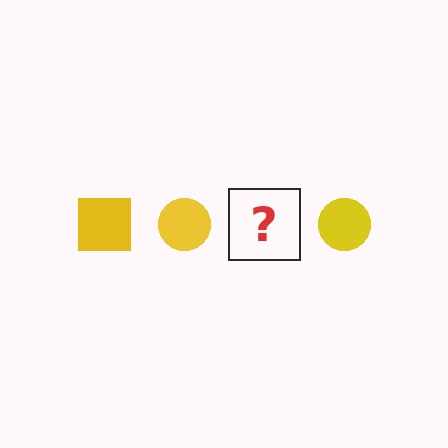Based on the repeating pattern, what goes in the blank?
The blank should be a yellow square.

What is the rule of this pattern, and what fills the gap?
The rule is that the pattern cycles through square, circle shapes in yellow. The gap should be filled with a yellow square.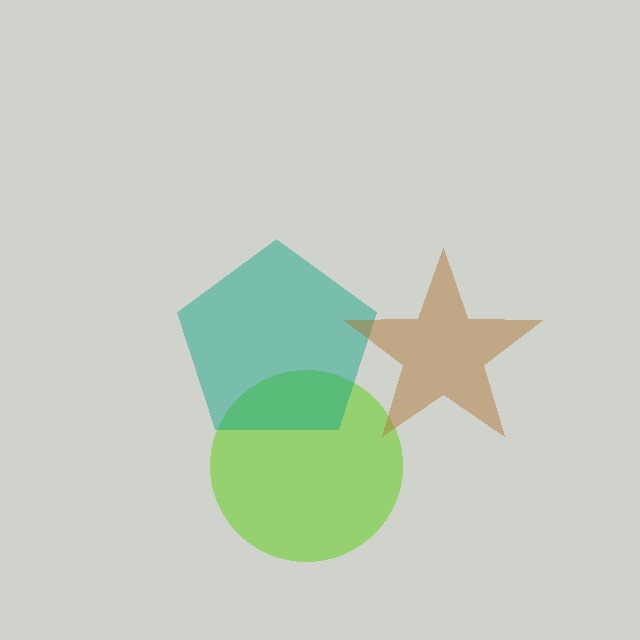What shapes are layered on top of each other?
The layered shapes are: a lime circle, a teal pentagon, a brown star.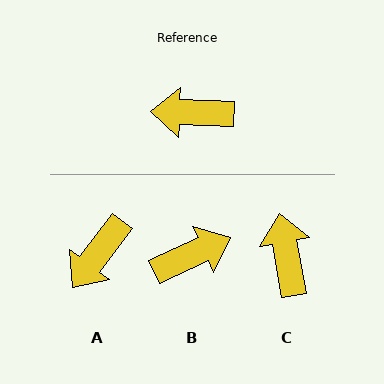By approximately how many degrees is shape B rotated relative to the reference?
Approximately 154 degrees clockwise.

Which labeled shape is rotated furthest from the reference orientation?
B, about 154 degrees away.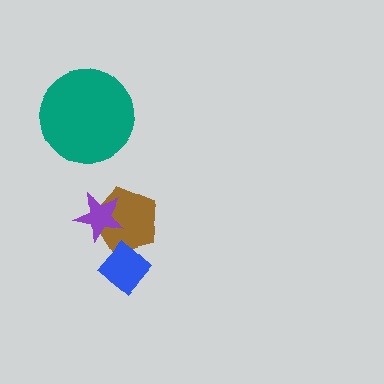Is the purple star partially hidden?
No, no other shape covers it.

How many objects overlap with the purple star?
1 object overlaps with the purple star.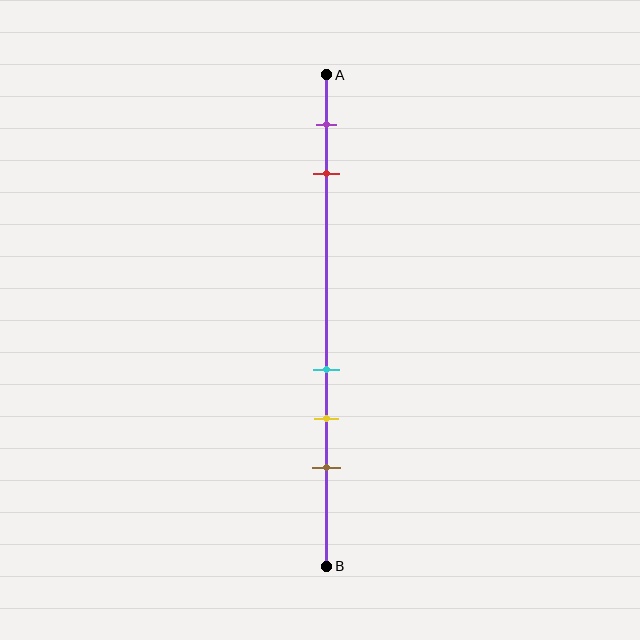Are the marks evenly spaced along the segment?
No, the marks are not evenly spaced.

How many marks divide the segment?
There are 5 marks dividing the segment.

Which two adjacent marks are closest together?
The cyan and yellow marks are the closest adjacent pair.